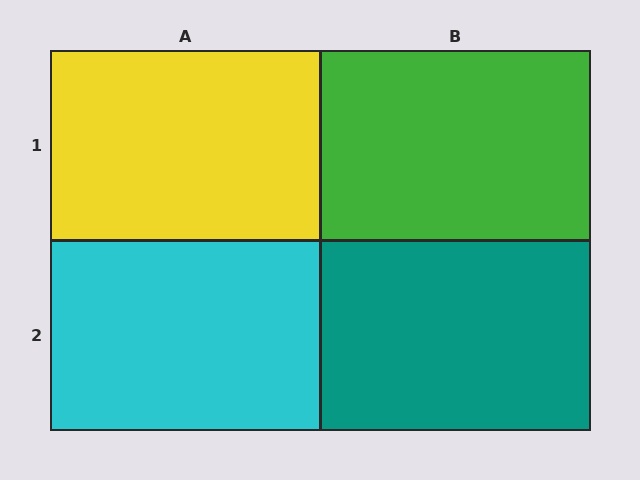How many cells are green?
1 cell is green.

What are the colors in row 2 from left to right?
Cyan, teal.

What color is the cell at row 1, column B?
Green.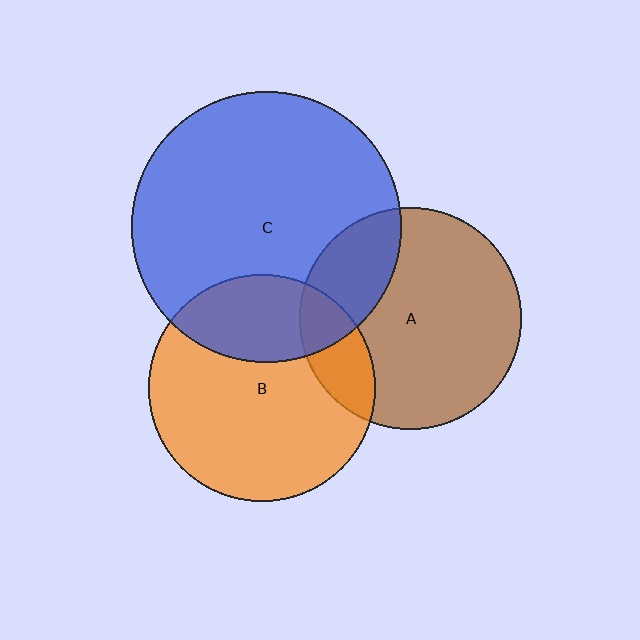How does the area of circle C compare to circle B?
Approximately 1.4 times.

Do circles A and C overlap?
Yes.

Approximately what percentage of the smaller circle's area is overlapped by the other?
Approximately 25%.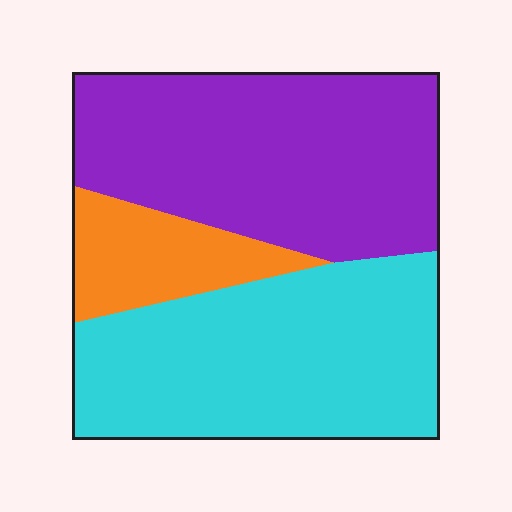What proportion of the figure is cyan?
Cyan covers roughly 45% of the figure.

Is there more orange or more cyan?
Cyan.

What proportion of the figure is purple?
Purple covers about 45% of the figure.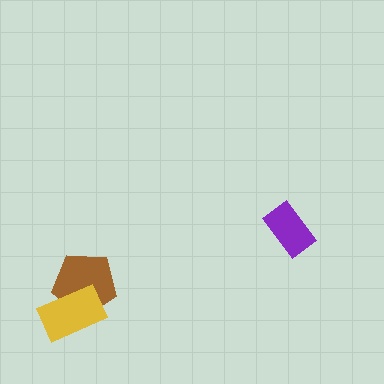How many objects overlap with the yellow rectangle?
1 object overlaps with the yellow rectangle.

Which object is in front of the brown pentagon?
The yellow rectangle is in front of the brown pentagon.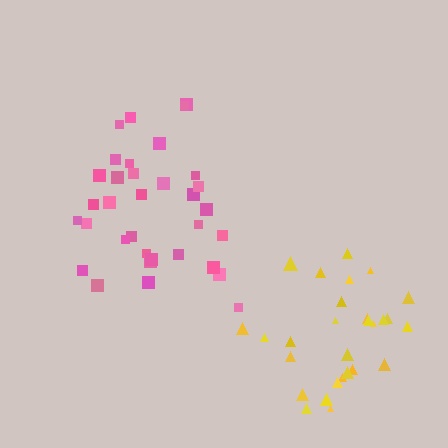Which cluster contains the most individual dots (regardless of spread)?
Pink (34).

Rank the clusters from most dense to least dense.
yellow, pink.